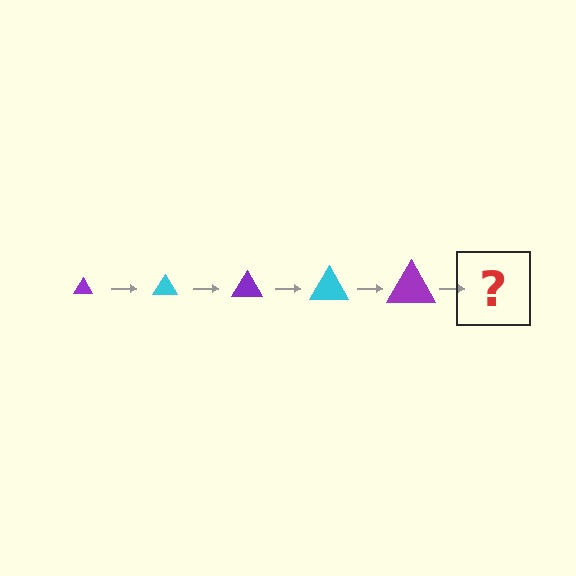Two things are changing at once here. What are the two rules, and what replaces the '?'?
The two rules are that the triangle grows larger each step and the color cycles through purple and cyan. The '?' should be a cyan triangle, larger than the previous one.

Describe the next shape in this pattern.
It should be a cyan triangle, larger than the previous one.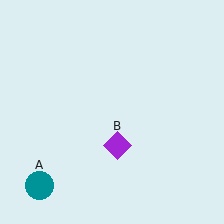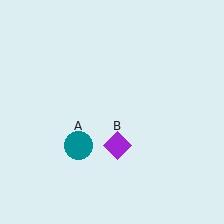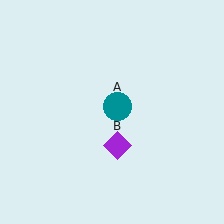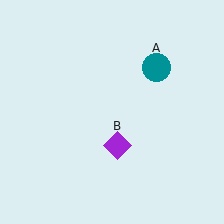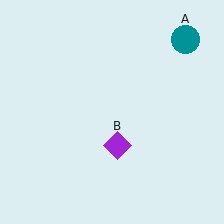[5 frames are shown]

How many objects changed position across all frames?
1 object changed position: teal circle (object A).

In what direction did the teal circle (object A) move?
The teal circle (object A) moved up and to the right.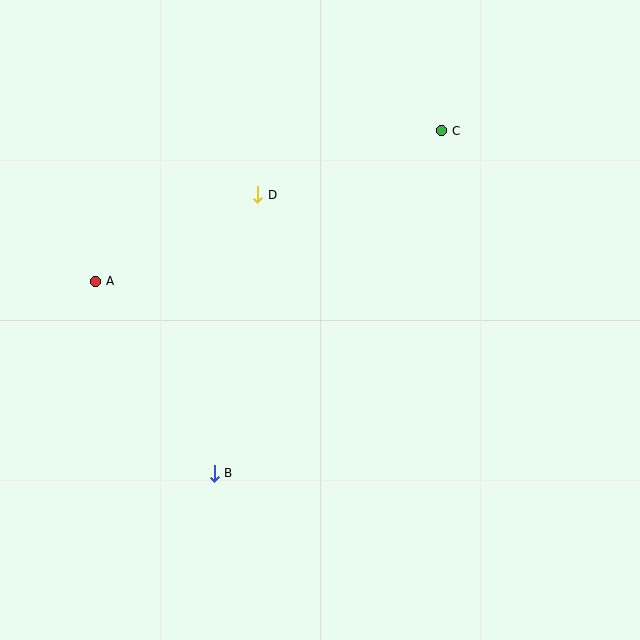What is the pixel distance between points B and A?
The distance between B and A is 226 pixels.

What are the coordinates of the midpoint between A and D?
The midpoint between A and D is at (177, 238).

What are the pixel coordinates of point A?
Point A is at (96, 281).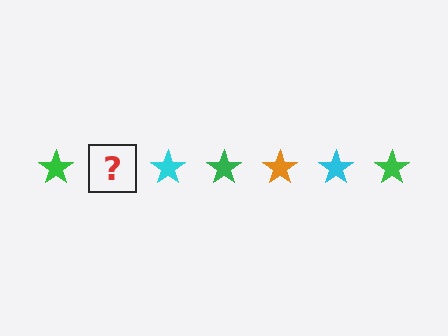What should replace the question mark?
The question mark should be replaced with an orange star.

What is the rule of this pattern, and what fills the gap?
The rule is that the pattern cycles through green, orange, cyan stars. The gap should be filled with an orange star.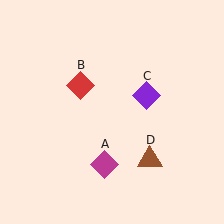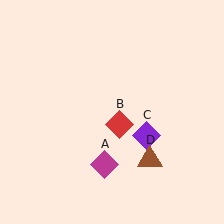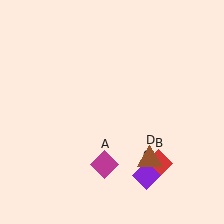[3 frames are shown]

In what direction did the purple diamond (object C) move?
The purple diamond (object C) moved down.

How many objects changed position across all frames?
2 objects changed position: red diamond (object B), purple diamond (object C).